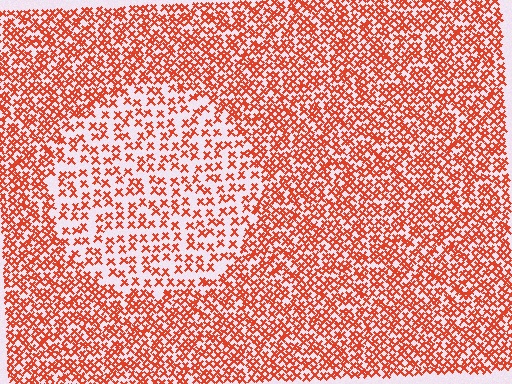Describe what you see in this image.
The image contains small red elements arranged at two different densities. A circle-shaped region is visible where the elements are less densely packed than the surrounding area.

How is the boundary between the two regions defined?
The boundary is defined by a change in element density (approximately 2.0x ratio). All elements are the same color, size, and shape.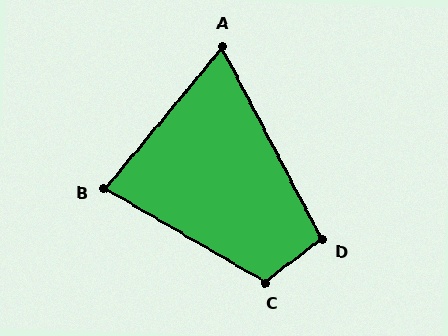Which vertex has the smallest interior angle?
A, at approximately 67 degrees.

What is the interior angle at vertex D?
Approximately 99 degrees (obtuse).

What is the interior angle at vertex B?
Approximately 81 degrees (acute).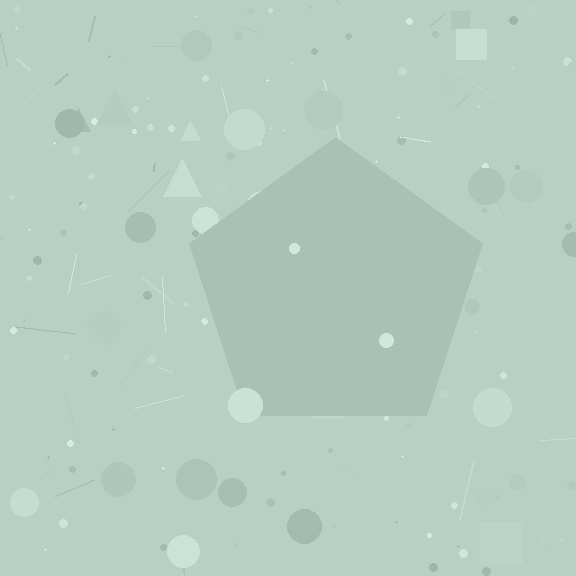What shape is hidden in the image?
A pentagon is hidden in the image.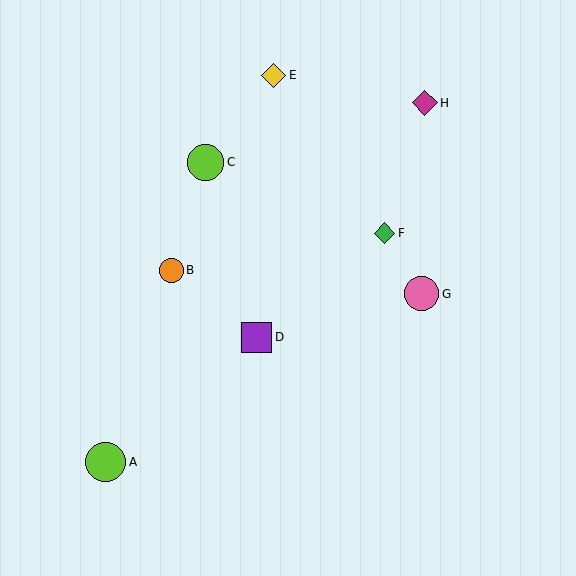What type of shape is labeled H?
Shape H is a magenta diamond.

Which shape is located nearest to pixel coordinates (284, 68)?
The yellow diamond (labeled E) at (274, 75) is nearest to that location.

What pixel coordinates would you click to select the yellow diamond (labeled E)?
Click at (274, 75) to select the yellow diamond E.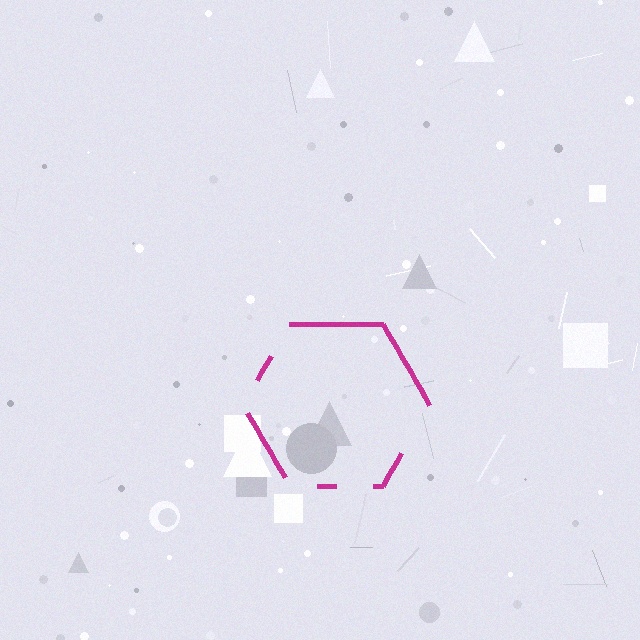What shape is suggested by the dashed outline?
The dashed outline suggests a hexagon.